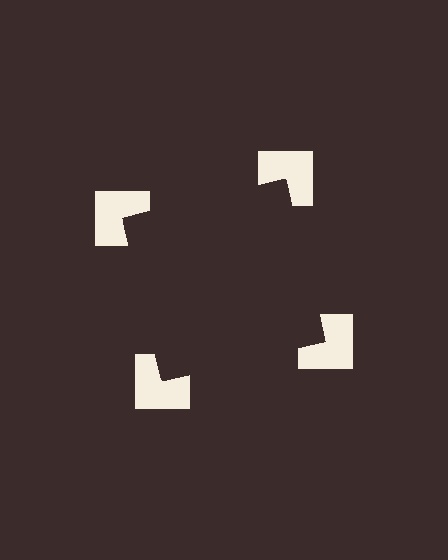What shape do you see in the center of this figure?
An illusory square — its edges are inferred from the aligned wedge cuts in the notched squares, not physically drawn.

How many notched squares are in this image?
There are 4 — one at each vertex of the illusory square.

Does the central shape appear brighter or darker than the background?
It typically appears slightly darker than the background, even though no actual brightness change is drawn.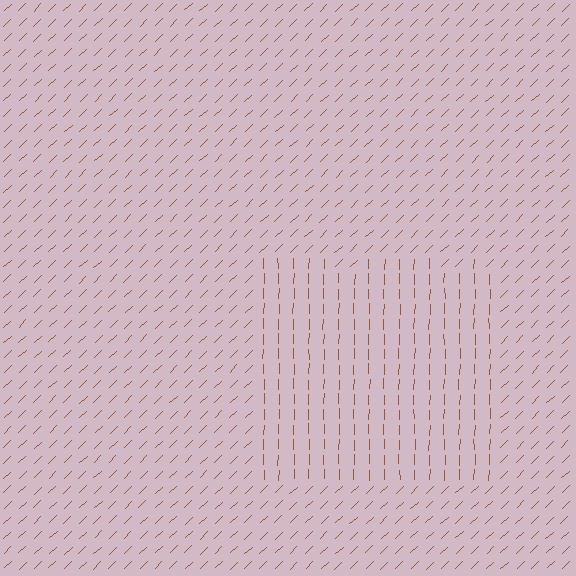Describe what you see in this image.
The image is filled with small brown line segments. A rectangle region in the image has lines oriented differently from the surrounding lines, creating a visible texture boundary.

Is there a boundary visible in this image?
Yes, there is a texture boundary formed by a change in line orientation.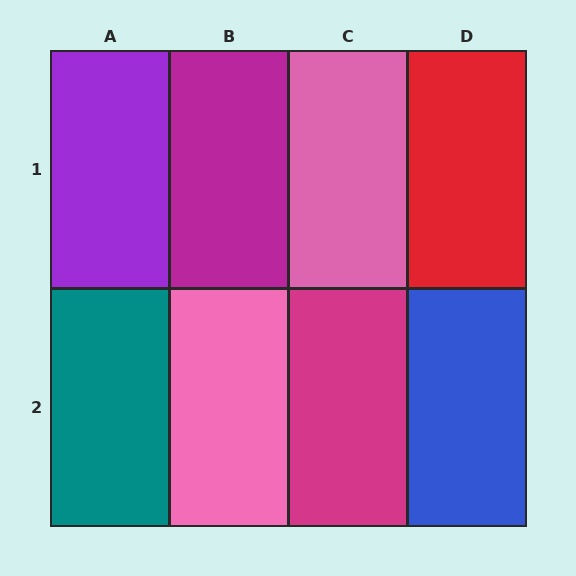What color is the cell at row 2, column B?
Pink.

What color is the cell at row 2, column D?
Blue.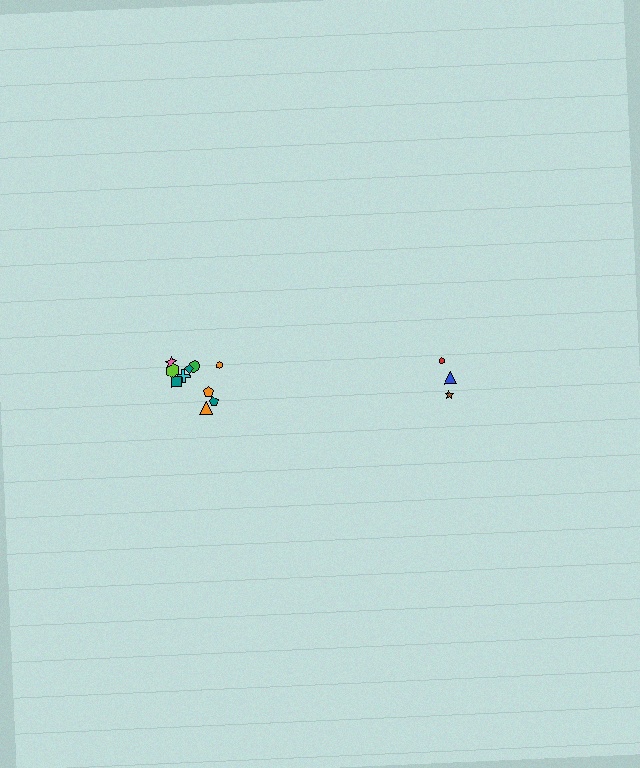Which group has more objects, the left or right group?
The left group.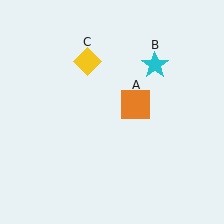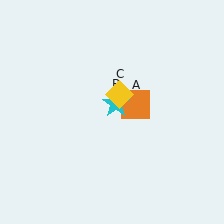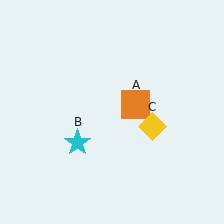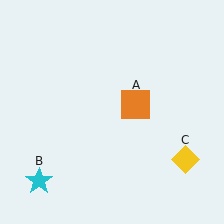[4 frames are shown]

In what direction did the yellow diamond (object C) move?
The yellow diamond (object C) moved down and to the right.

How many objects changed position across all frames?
2 objects changed position: cyan star (object B), yellow diamond (object C).